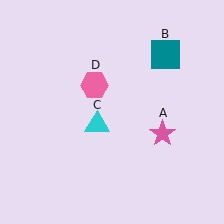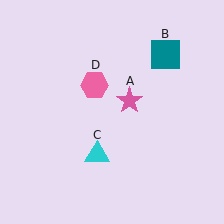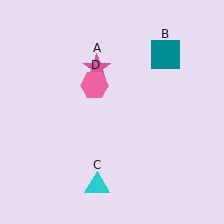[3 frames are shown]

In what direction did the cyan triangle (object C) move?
The cyan triangle (object C) moved down.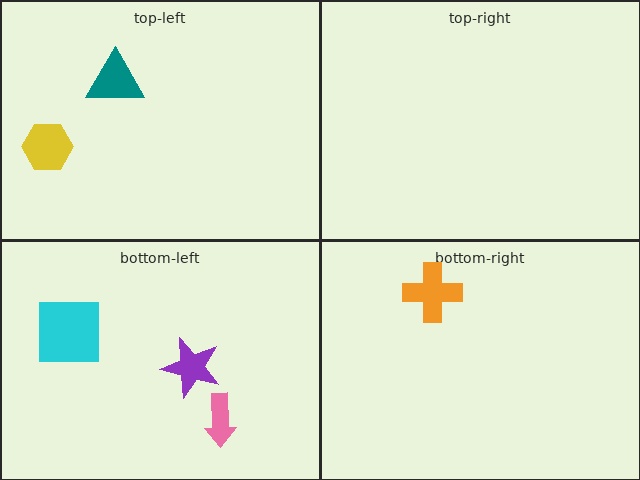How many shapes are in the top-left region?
2.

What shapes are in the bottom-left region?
The purple star, the cyan square, the pink arrow.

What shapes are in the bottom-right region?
The orange cross.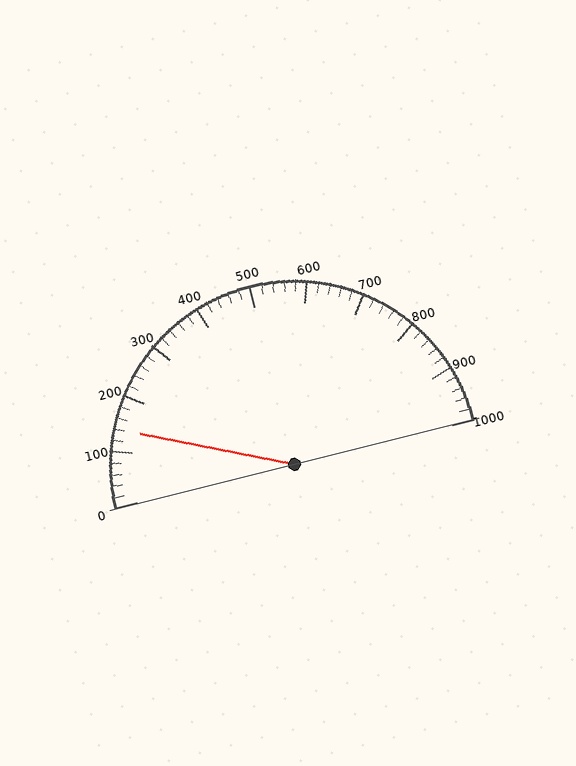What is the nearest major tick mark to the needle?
The nearest major tick mark is 100.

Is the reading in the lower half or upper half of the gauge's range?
The reading is in the lower half of the range (0 to 1000).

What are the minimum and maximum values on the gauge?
The gauge ranges from 0 to 1000.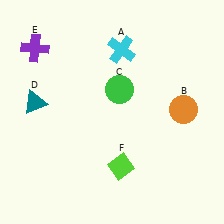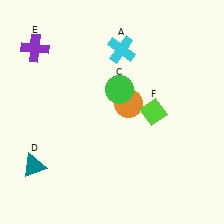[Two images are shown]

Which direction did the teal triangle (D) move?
The teal triangle (D) moved down.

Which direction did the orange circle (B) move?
The orange circle (B) moved left.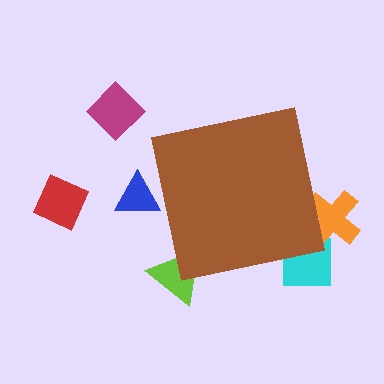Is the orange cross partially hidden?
Yes, the orange cross is partially hidden behind the brown square.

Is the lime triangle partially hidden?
Yes, the lime triangle is partially hidden behind the brown square.